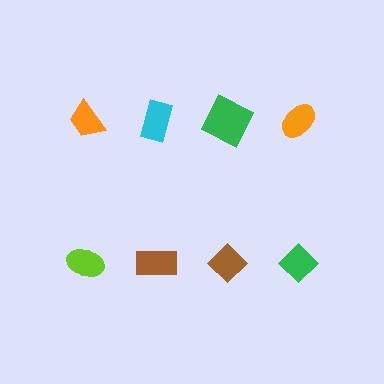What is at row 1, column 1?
An orange trapezoid.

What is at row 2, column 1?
A lime ellipse.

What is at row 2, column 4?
A green diamond.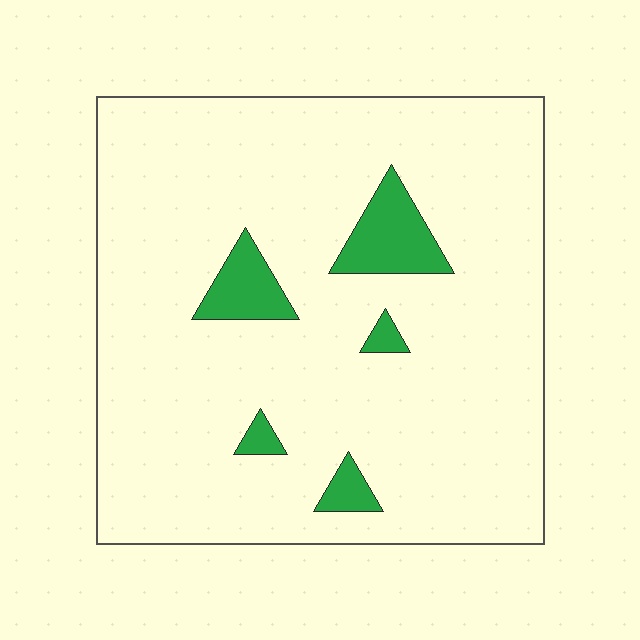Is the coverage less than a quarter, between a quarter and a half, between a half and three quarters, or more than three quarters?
Less than a quarter.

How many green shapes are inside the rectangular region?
5.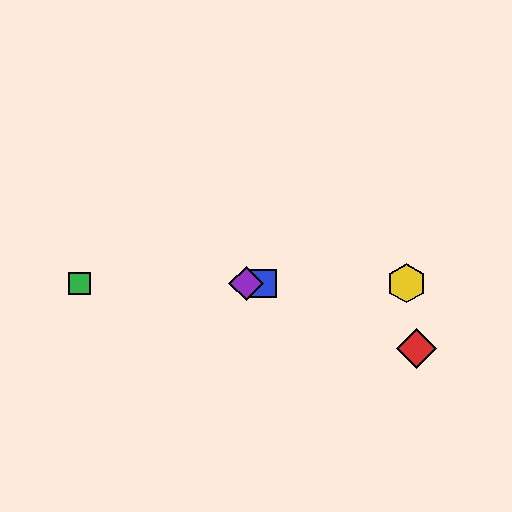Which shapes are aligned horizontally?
The blue square, the green square, the yellow hexagon, the purple diamond are aligned horizontally.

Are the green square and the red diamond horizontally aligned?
No, the green square is at y≈283 and the red diamond is at y≈349.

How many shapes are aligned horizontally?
4 shapes (the blue square, the green square, the yellow hexagon, the purple diamond) are aligned horizontally.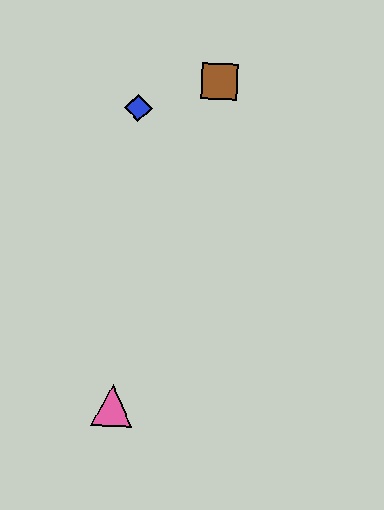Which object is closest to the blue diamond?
The brown square is closest to the blue diamond.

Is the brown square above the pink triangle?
Yes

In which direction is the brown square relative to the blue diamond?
The brown square is to the right of the blue diamond.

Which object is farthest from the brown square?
The pink triangle is farthest from the brown square.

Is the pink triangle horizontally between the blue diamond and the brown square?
No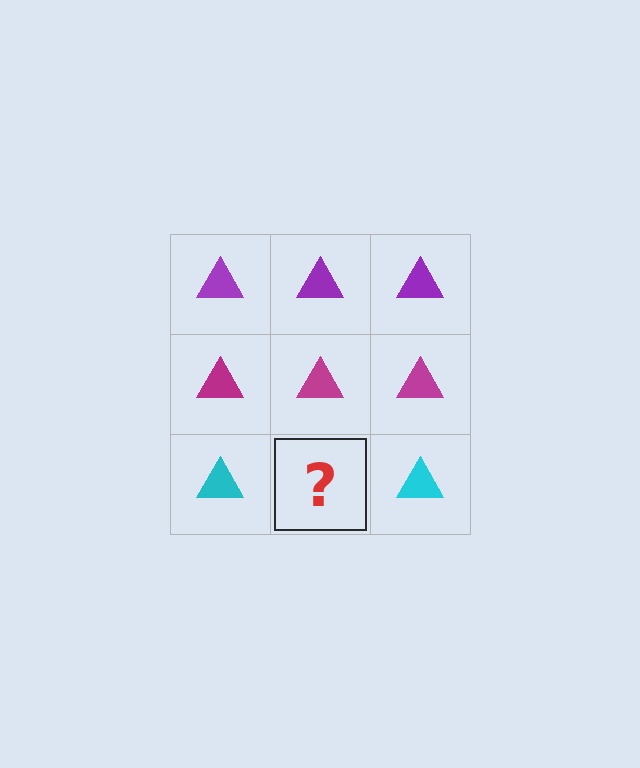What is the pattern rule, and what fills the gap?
The rule is that each row has a consistent color. The gap should be filled with a cyan triangle.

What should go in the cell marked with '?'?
The missing cell should contain a cyan triangle.